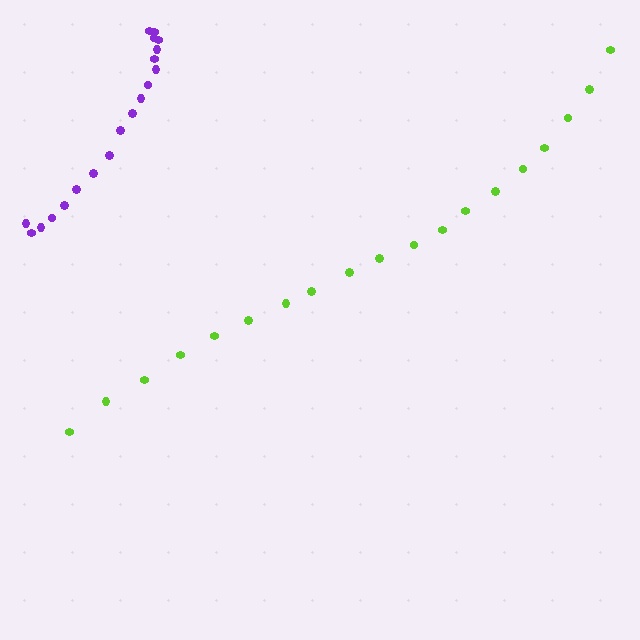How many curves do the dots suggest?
There are 2 distinct paths.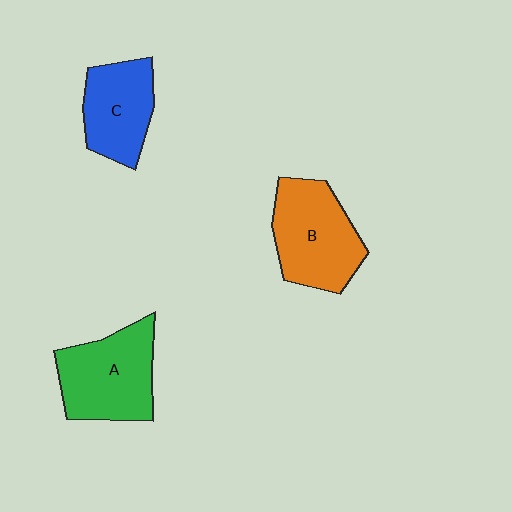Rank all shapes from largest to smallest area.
From largest to smallest: A (green), B (orange), C (blue).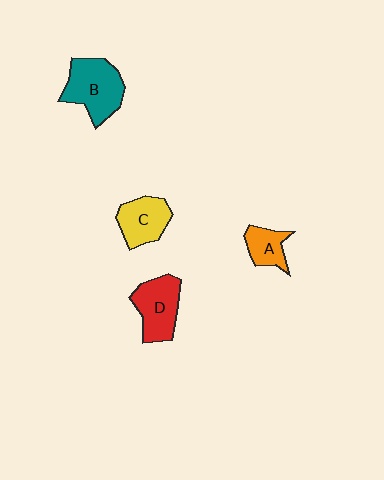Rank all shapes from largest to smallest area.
From largest to smallest: B (teal), D (red), C (yellow), A (orange).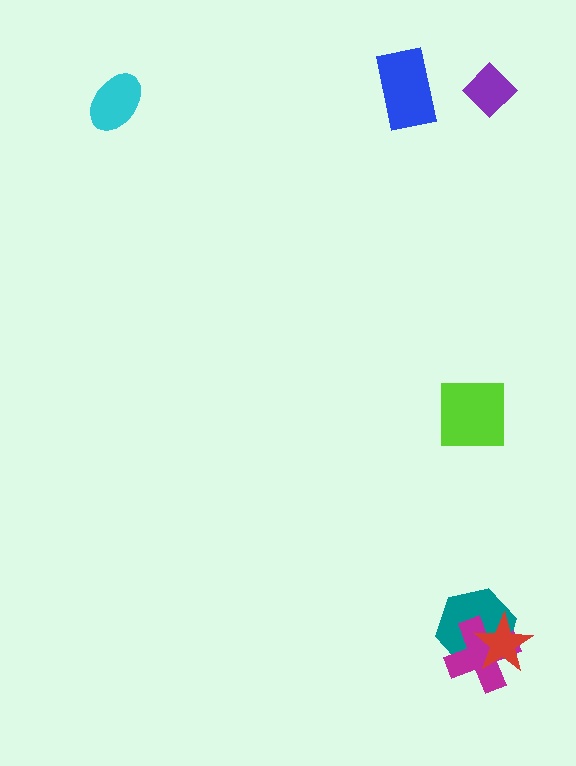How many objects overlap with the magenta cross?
2 objects overlap with the magenta cross.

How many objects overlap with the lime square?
0 objects overlap with the lime square.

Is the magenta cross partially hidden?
Yes, it is partially covered by another shape.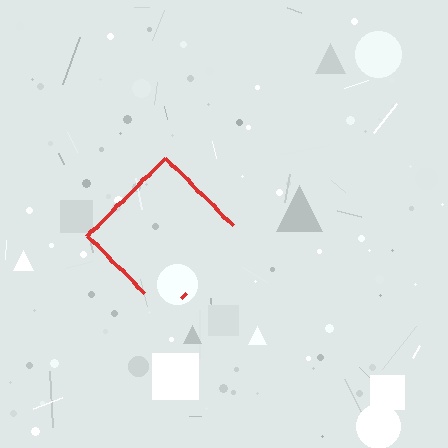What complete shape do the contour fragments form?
The contour fragments form a diamond.